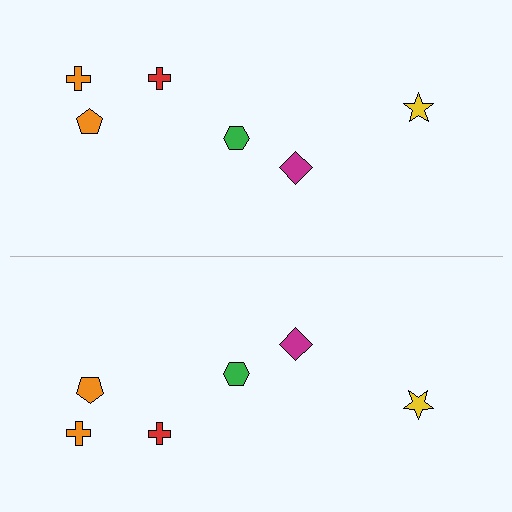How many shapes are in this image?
There are 12 shapes in this image.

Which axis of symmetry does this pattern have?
The pattern has a horizontal axis of symmetry running through the center of the image.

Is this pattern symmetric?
Yes, this pattern has bilateral (reflection) symmetry.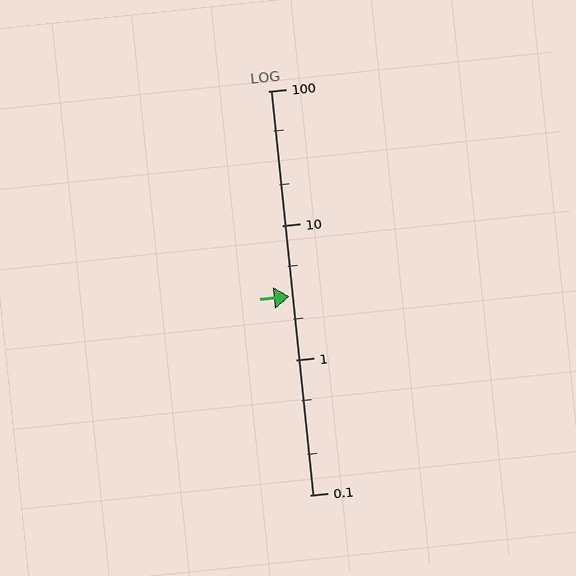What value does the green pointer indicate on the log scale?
The pointer indicates approximately 3.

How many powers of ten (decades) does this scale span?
The scale spans 3 decades, from 0.1 to 100.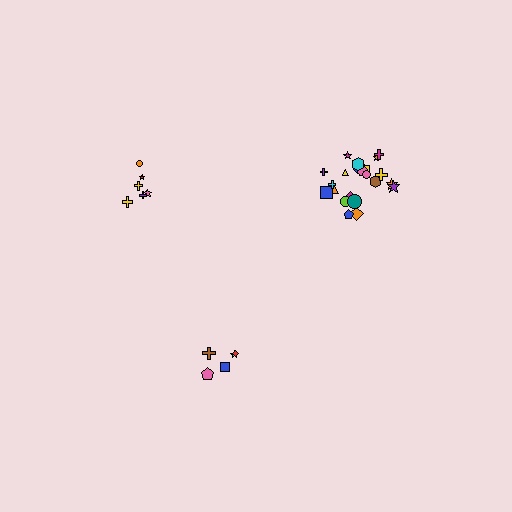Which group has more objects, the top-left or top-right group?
The top-right group.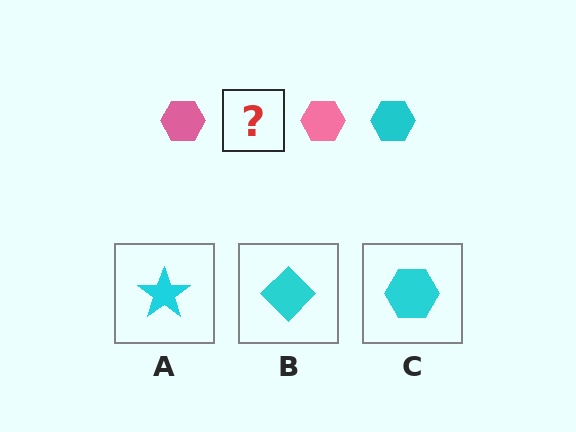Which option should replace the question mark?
Option C.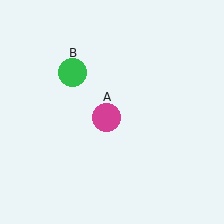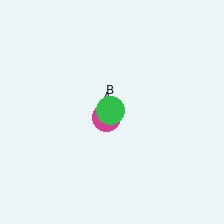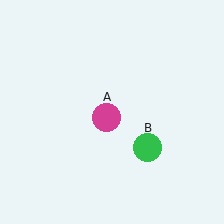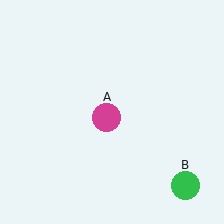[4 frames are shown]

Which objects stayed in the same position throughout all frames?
Magenta circle (object A) remained stationary.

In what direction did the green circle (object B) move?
The green circle (object B) moved down and to the right.